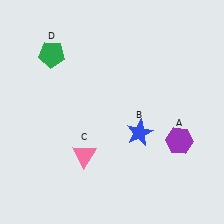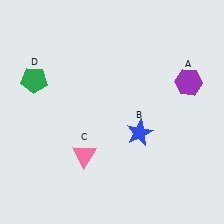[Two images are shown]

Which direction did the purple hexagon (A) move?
The purple hexagon (A) moved up.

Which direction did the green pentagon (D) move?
The green pentagon (D) moved down.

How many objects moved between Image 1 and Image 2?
2 objects moved between the two images.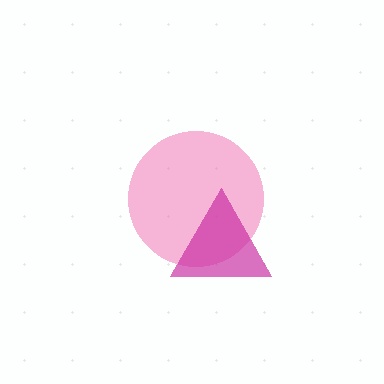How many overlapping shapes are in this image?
There are 2 overlapping shapes in the image.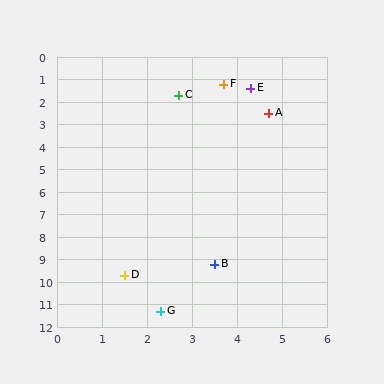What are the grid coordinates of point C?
Point C is at approximately (2.7, 1.7).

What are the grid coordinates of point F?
Point F is at approximately (3.7, 1.2).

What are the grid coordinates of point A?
Point A is at approximately (4.7, 2.5).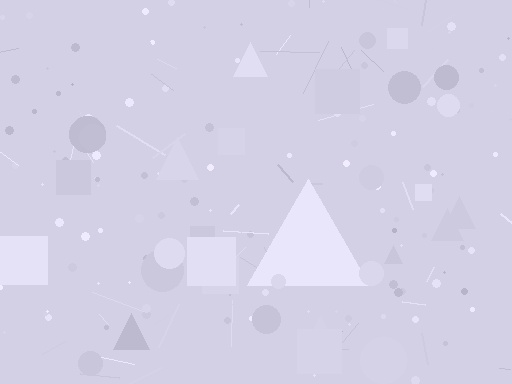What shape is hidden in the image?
A triangle is hidden in the image.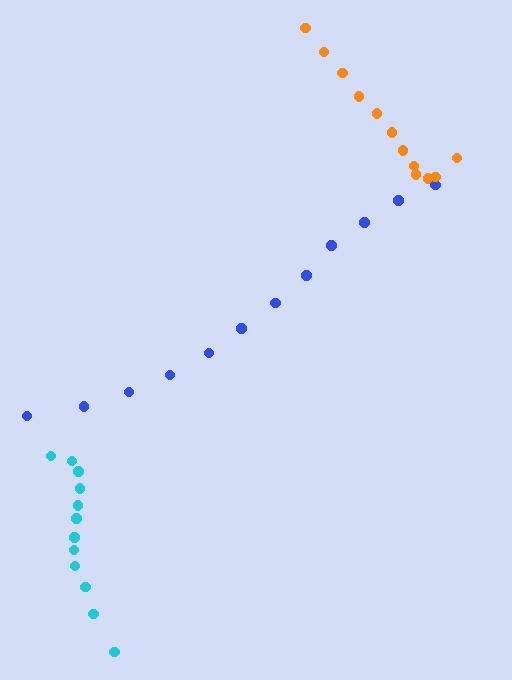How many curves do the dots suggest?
There are 3 distinct paths.